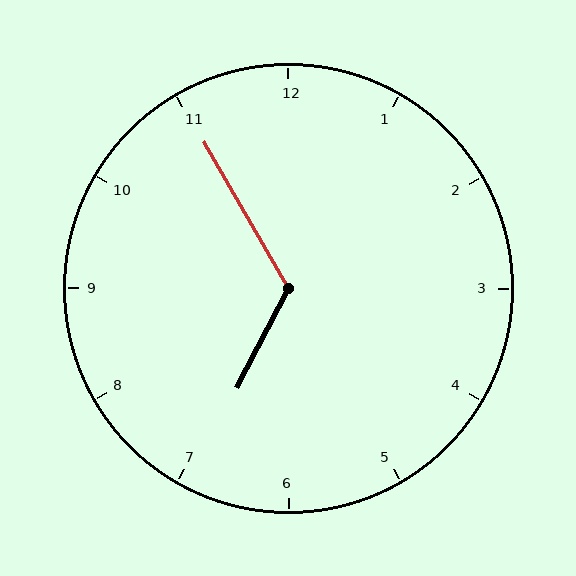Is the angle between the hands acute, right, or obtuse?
It is obtuse.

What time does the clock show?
6:55.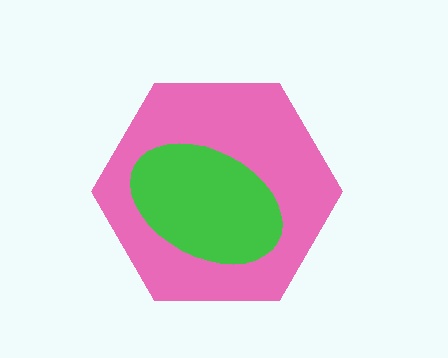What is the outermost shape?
The pink hexagon.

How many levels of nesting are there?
2.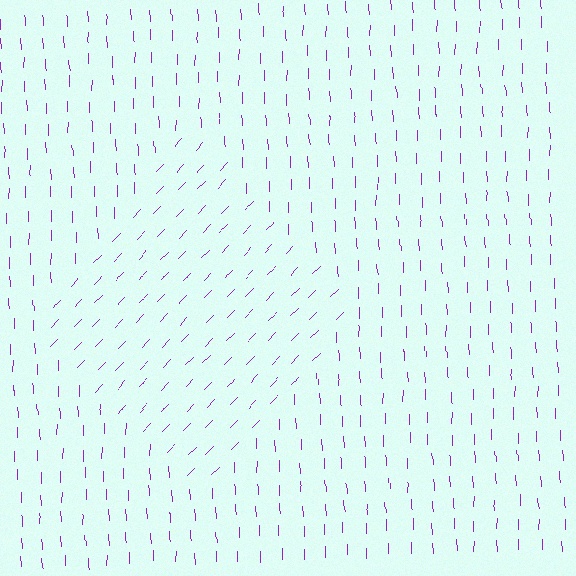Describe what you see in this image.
The image is filled with small purple line segments. A diamond region in the image has lines oriented differently from the surrounding lines, creating a visible texture boundary.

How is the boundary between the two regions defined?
The boundary is defined purely by a change in line orientation (approximately 45 degrees difference). All lines are the same color and thickness.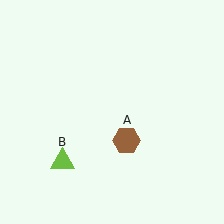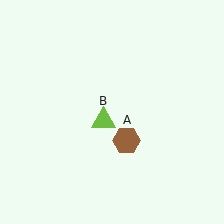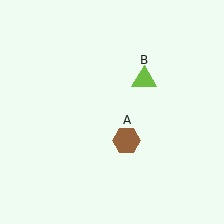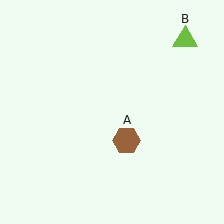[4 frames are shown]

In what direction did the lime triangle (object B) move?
The lime triangle (object B) moved up and to the right.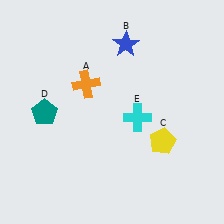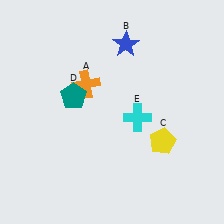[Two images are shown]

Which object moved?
The teal pentagon (D) moved right.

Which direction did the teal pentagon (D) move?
The teal pentagon (D) moved right.